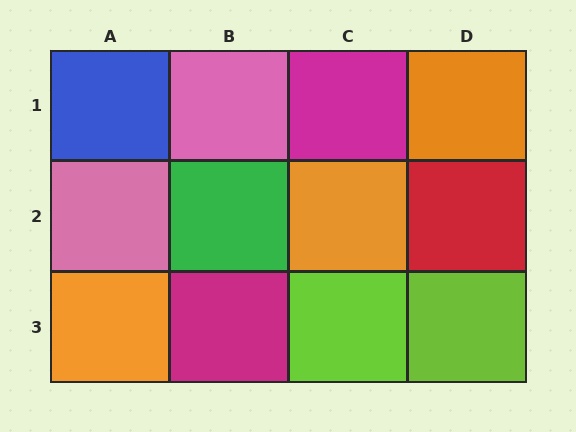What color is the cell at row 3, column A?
Orange.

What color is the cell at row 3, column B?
Magenta.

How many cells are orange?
3 cells are orange.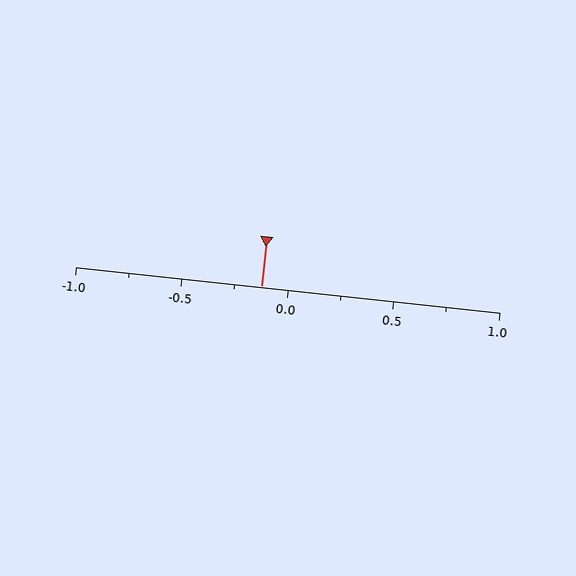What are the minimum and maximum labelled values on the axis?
The axis runs from -1.0 to 1.0.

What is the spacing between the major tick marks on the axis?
The major ticks are spaced 0.5 apart.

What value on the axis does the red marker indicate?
The marker indicates approximately -0.12.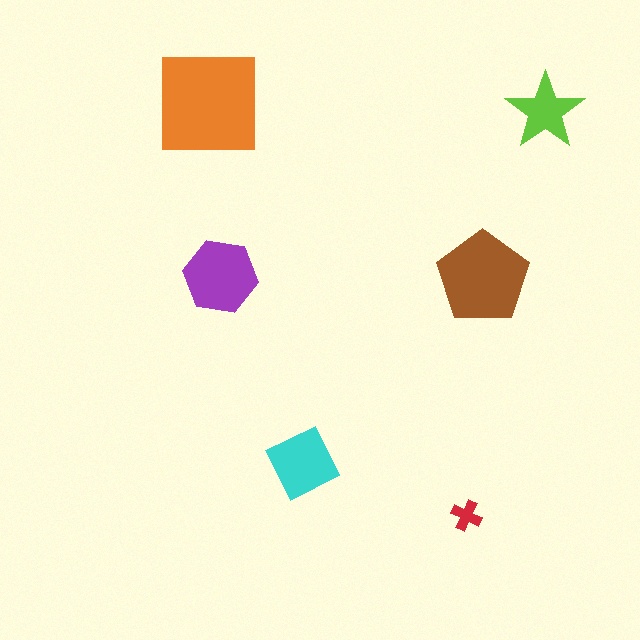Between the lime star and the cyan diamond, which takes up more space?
The cyan diamond.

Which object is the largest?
The orange square.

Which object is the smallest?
The red cross.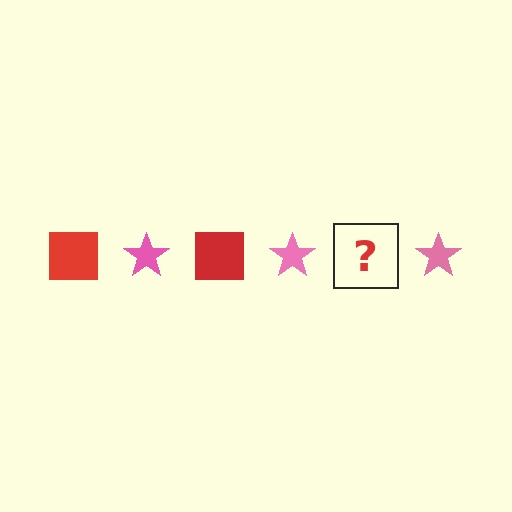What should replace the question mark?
The question mark should be replaced with a red square.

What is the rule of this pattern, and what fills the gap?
The rule is that the pattern alternates between red square and pink star. The gap should be filled with a red square.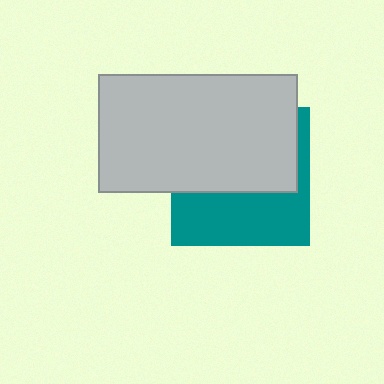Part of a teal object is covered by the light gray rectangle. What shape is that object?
It is a square.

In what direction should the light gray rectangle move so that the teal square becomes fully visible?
The light gray rectangle should move up. That is the shortest direction to clear the overlap and leave the teal square fully visible.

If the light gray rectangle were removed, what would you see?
You would see the complete teal square.